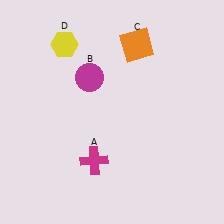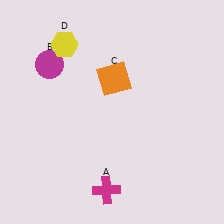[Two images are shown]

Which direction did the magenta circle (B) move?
The magenta circle (B) moved left.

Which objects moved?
The objects that moved are: the magenta cross (A), the magenta circle (B), the orange square (C).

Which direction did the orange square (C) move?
The orange square (C) moved down.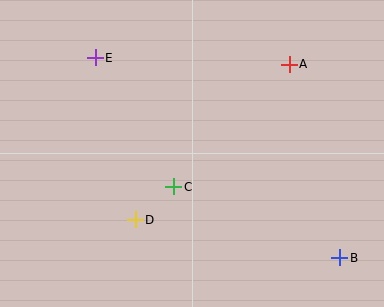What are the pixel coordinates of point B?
Point B is at (340, 258).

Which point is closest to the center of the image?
Point C at (174, 187) is closest to the center.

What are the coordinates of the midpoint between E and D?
The midpoint between E and D is at (115, 139).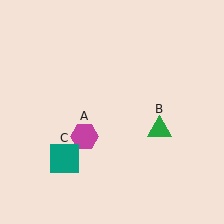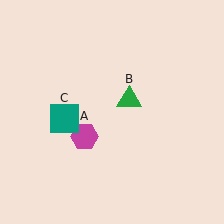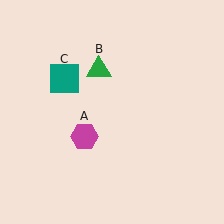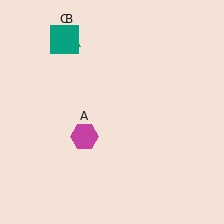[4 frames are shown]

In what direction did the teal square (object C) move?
The teal square (object C) moved up.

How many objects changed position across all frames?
2 objects changed position: green triangle (object B), teal square (object C).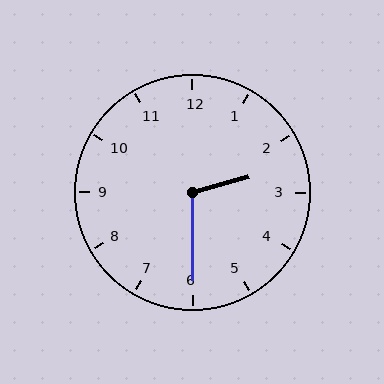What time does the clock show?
2:30.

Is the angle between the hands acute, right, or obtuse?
It is obtuse.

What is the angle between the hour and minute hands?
Approximately 105 degrees.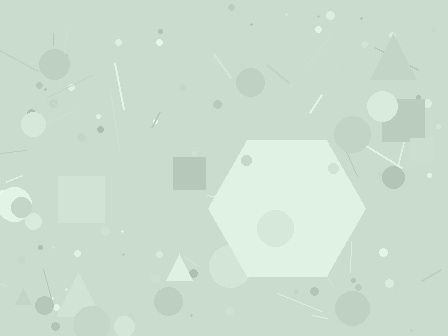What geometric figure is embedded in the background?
A hexagon is embedded in the background.